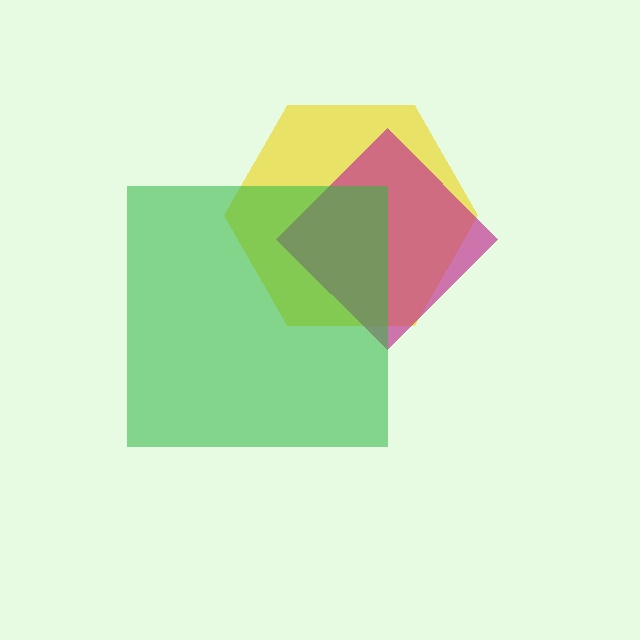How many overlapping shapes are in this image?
There are 3 overlapping shapes in the image.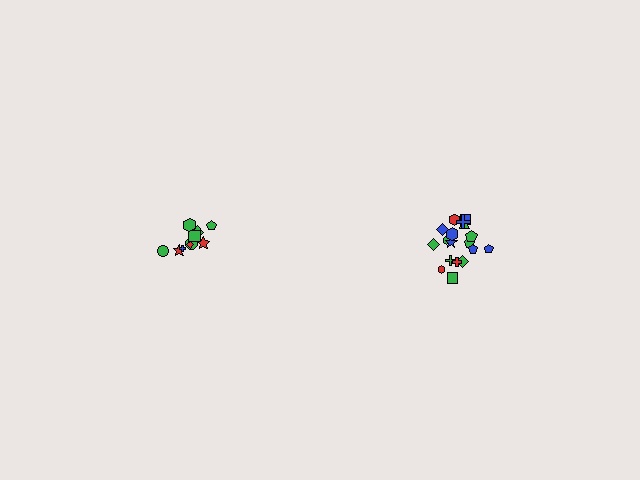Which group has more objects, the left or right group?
The right group.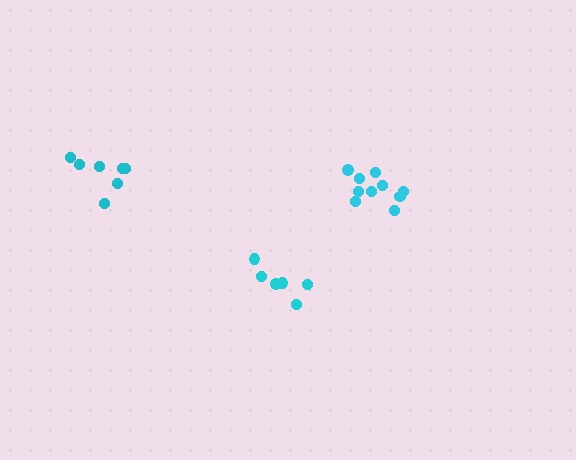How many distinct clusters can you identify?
There are 3 distinct clusters.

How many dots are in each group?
Group 1: 10 dots, Group 2: 6 dots, Group 3: 7 dots (23 total).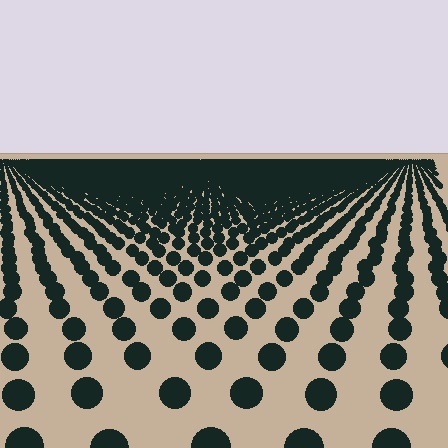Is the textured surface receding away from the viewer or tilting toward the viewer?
The surface is receding away from the viewer. Texture elements get smaller and denser toward the top.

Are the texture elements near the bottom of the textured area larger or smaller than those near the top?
Larger. Near the bottom, elements are closer to the viewer and appear at a bigger on-screen size.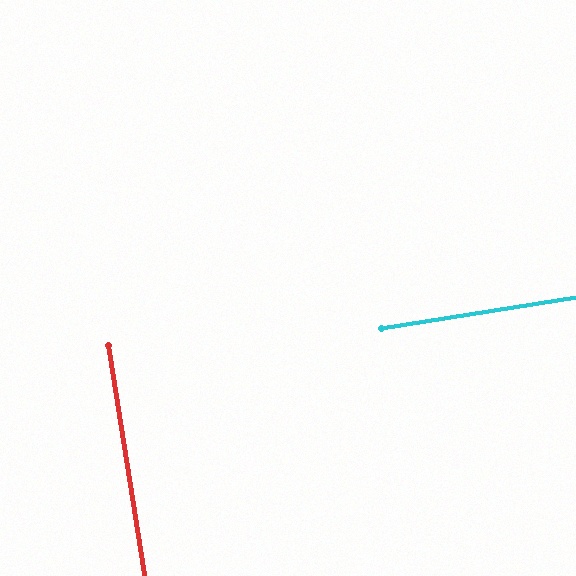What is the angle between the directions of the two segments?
Approximately 90 degrees.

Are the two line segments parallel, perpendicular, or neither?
Perpendicular — they meet at approximately 90°.